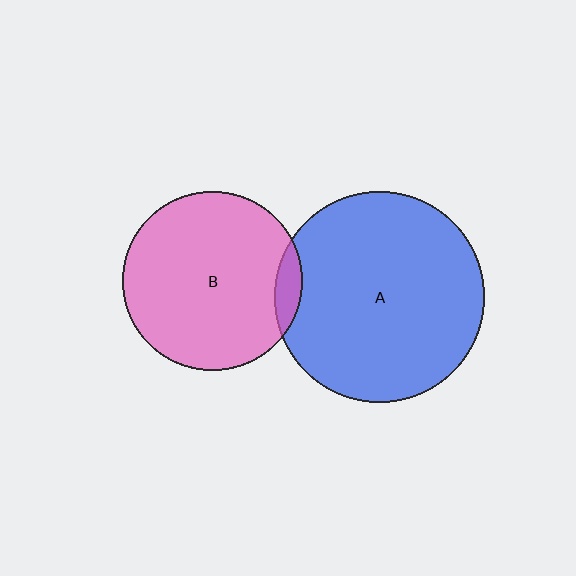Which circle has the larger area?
Circle A (blue).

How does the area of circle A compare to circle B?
Approximately 1.4 times.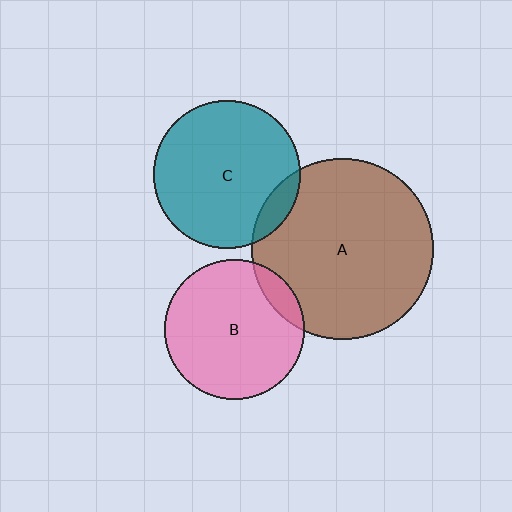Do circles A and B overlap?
Yes.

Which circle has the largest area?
Circle A (brown).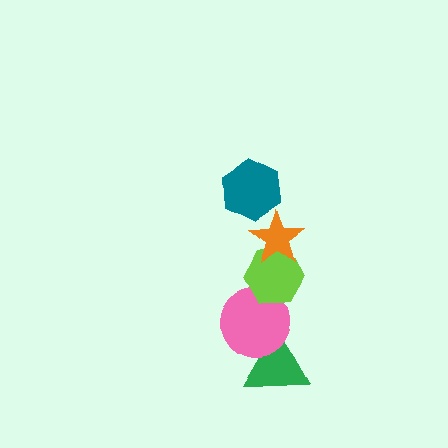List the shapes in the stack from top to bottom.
From top to bottom: the teal hexagon, the orange star, the lime hexagon, the pink circle, the green triangle.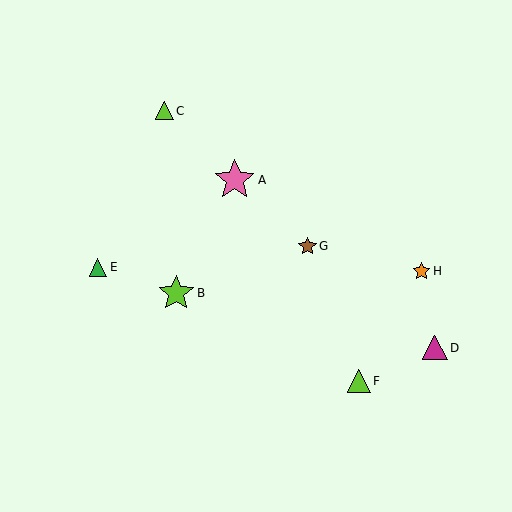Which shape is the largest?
The pink star (labeled A) is the largest.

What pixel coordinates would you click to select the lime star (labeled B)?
Click at (176, 293) to select the lime star B.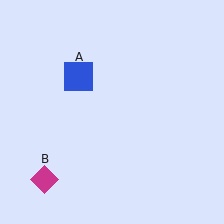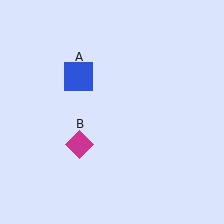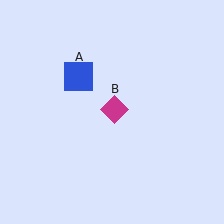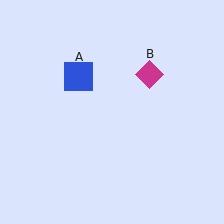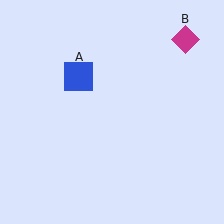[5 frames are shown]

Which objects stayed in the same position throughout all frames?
Blue square (object A) remained stationary.